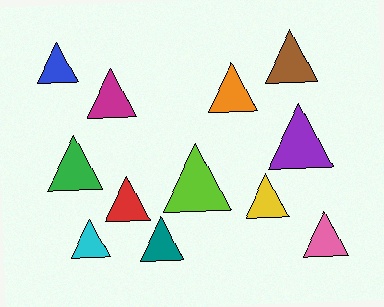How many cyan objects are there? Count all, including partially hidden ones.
There is 1 cyan object.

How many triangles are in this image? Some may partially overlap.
There are 12 triangles.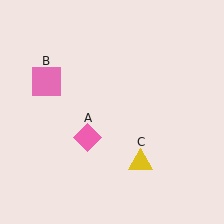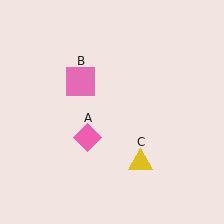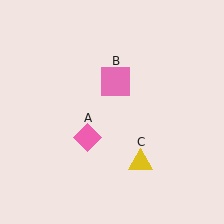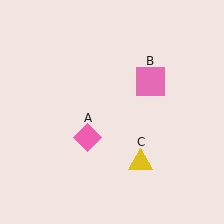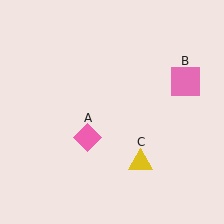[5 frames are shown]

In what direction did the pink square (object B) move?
The pink square (object B) moved right.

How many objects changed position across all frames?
1 object changed position: pink square (object B).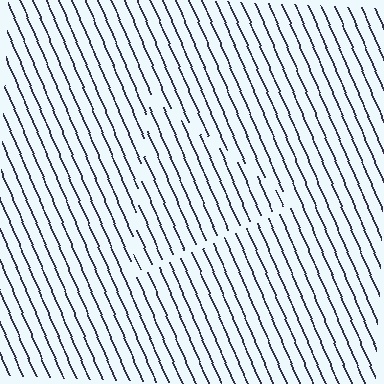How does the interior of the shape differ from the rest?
The interior of the shape contains the same grating, shifted by half a period — the contour is defined by the phase discontinuity where line-ends from the inner and outer gratings abut.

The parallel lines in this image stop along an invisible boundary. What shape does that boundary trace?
An illusory triangle. The interior of the shape contains the same grating, shifted by half a period — the contour is defined by the phase discontinuity where line-ends from the inner and outer gratings abut.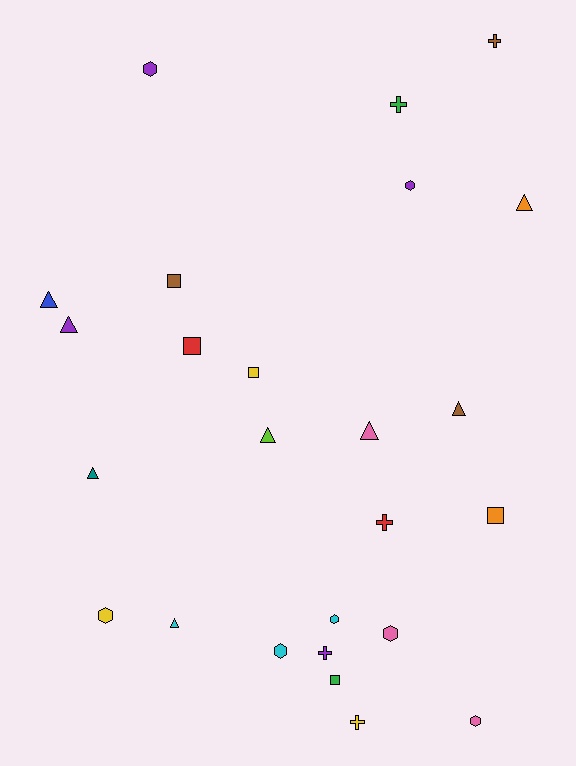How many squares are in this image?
There are 5 squares.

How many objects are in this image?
There are 25 objects.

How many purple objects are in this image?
There are 4 purple objects.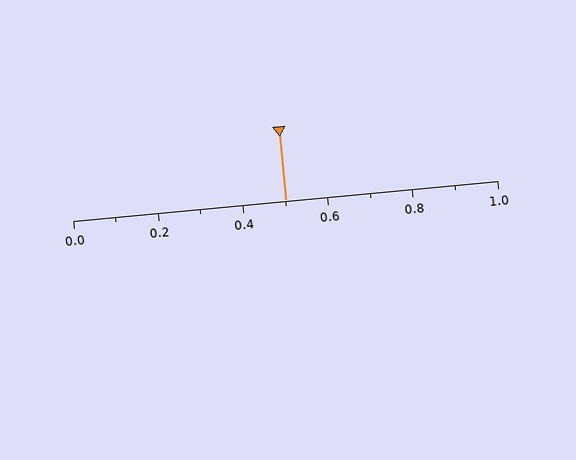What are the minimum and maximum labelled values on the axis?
The axis runs from 0.0 to 1.0.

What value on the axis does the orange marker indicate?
The marker indicates approximately 0.5.